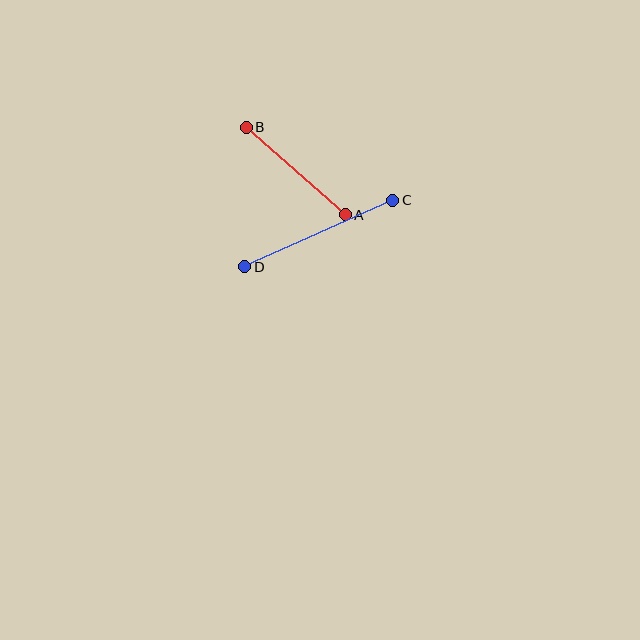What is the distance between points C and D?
The distance is approximately 162 pixels.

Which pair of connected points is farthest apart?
Points C and D are farthest apart.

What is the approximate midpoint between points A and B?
The midpoint is at approximately (296, 171) pixels.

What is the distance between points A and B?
The distance is approximately 132 pixels.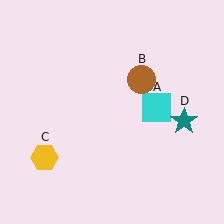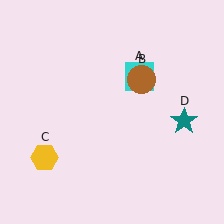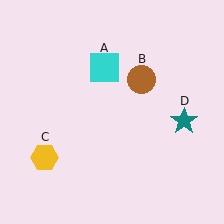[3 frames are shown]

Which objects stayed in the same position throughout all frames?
Brown circle (object B) and yellow hexagon (object C) and teal star (object D) remained stationary.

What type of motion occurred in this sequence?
The cyan square (object A) rotated counterclockwise around the center of the scene.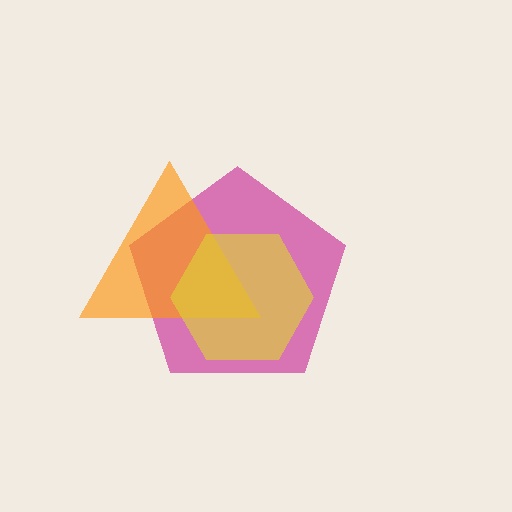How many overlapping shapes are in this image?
There are 3 overlapping shapes in the image.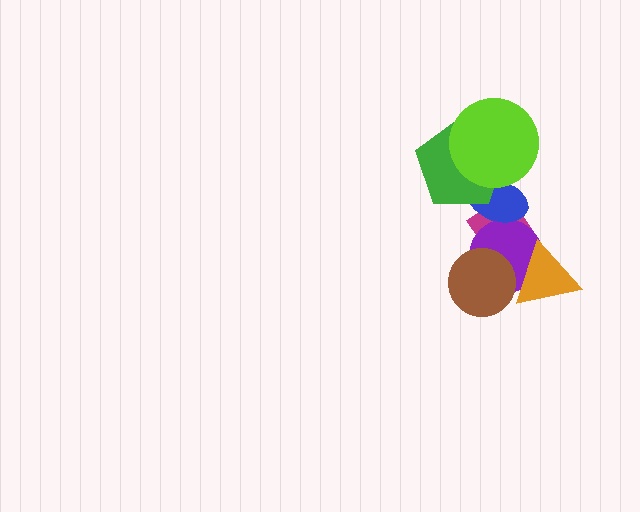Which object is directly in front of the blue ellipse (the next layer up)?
The green pentagon is directly in front of the blue ellipse.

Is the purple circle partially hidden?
Yes, it is partially covered by another shape.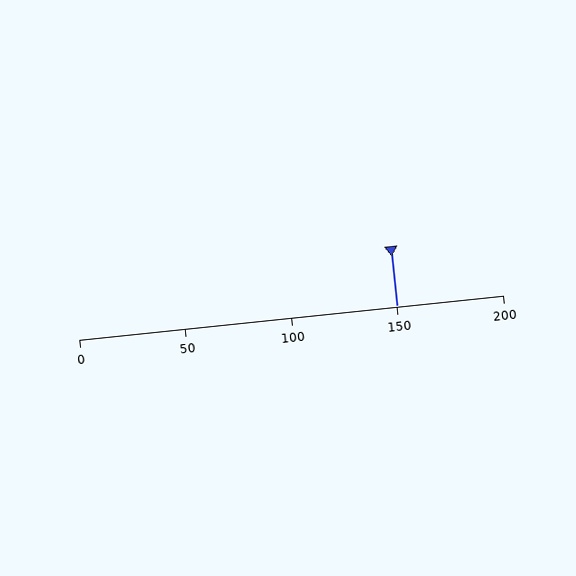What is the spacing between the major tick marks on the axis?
The major ticks are spaced 50 apart.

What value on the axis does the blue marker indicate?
The marker indicates approximately 150.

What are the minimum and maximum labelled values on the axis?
The axis runs from 0 to 200.